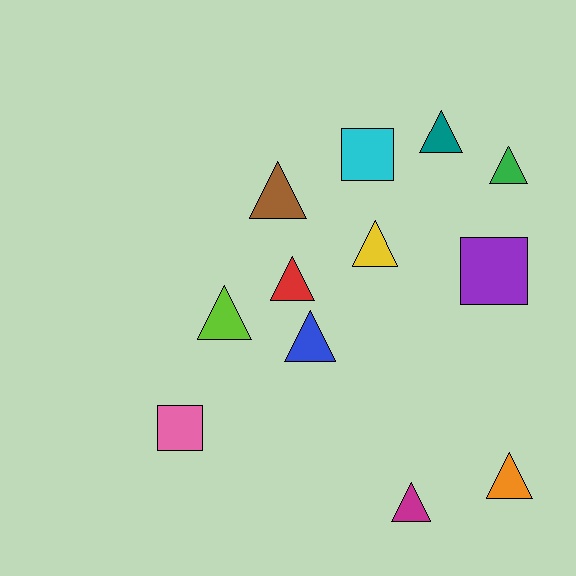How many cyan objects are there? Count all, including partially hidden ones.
There is 1 cyan object.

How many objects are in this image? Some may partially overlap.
There are 12 objects.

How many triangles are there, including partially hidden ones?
There are 9 triangles.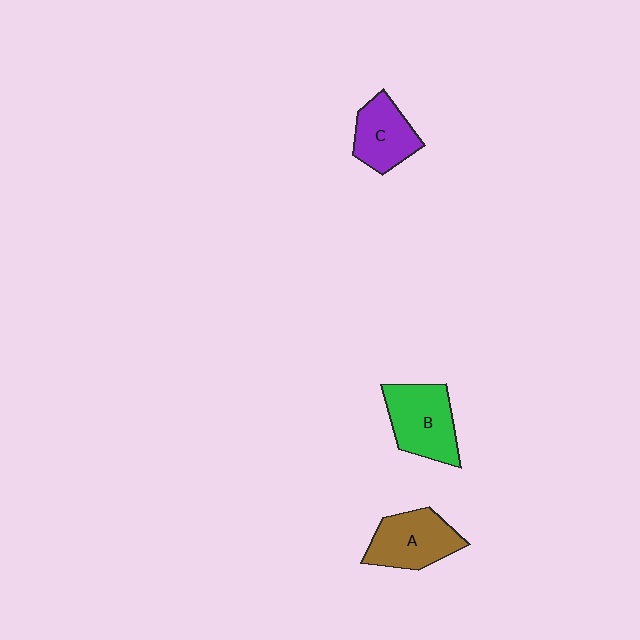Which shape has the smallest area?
Shape C (purple).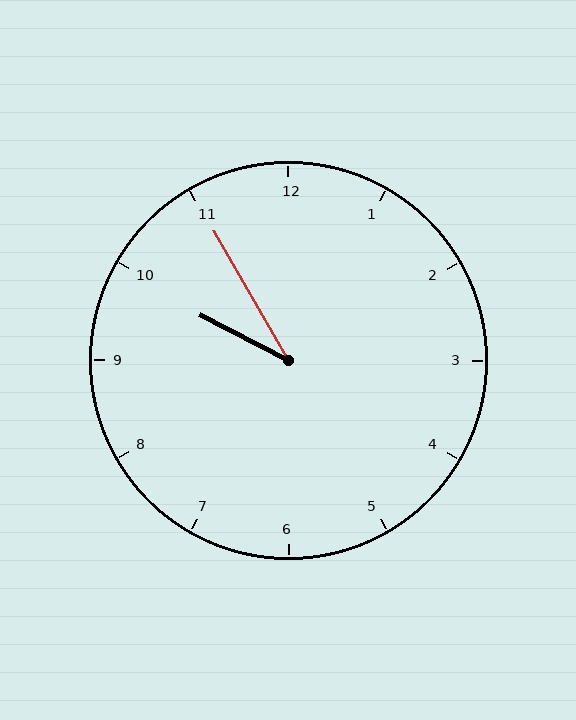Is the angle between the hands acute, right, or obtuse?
It is acute.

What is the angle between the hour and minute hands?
Approximately 32 degrees.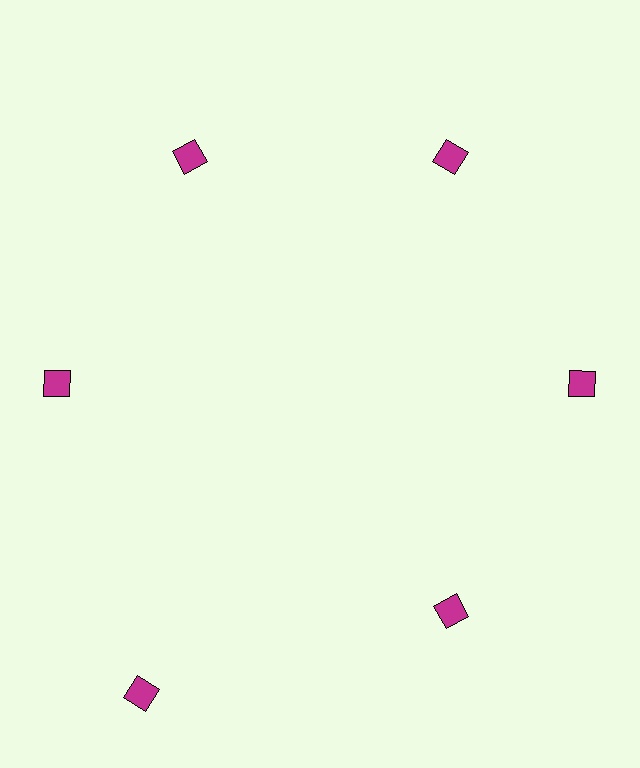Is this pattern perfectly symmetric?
No. The 6 magenta squares are arranged in a ring, but one element near the 7 o'clock position is pushed outward from the center, breaking the 6-fold rotational symmetry.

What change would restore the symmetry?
The symmetry would be restored by moving it inward, back onto the ring so that all 6 squares sit at equal angles and equal distance from the center.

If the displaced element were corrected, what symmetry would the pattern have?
It would have 6-fold rotational symmetry — the pattern would map onto itself every 60 degrees.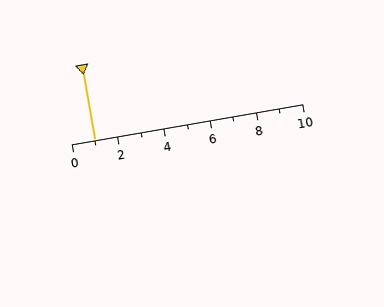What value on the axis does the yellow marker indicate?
The marker indicates approximately 1.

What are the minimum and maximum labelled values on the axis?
The axis runs from 0 to 10.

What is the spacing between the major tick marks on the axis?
The major ticks are spaced 2 apart.